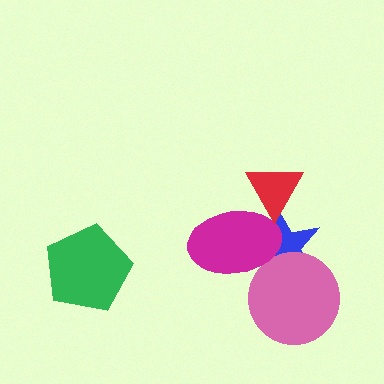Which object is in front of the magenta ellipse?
The red triangle is in front of the magenta ellipse.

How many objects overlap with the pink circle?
2 objects overlap with the pink circle.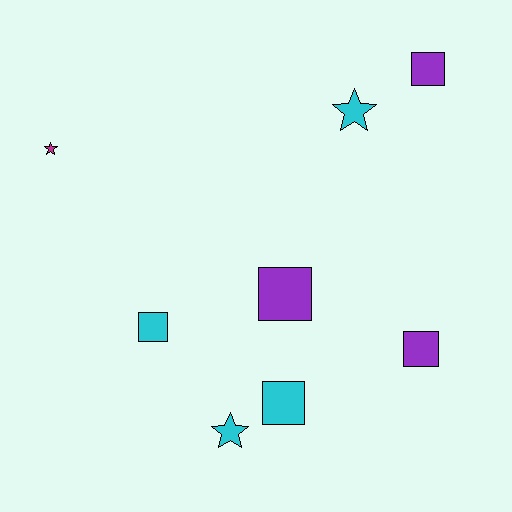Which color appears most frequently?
Cyan, with 4 objects.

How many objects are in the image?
There are 8 objects.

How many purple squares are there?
There are 3 purple squares.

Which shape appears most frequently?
Square, with 5 objects.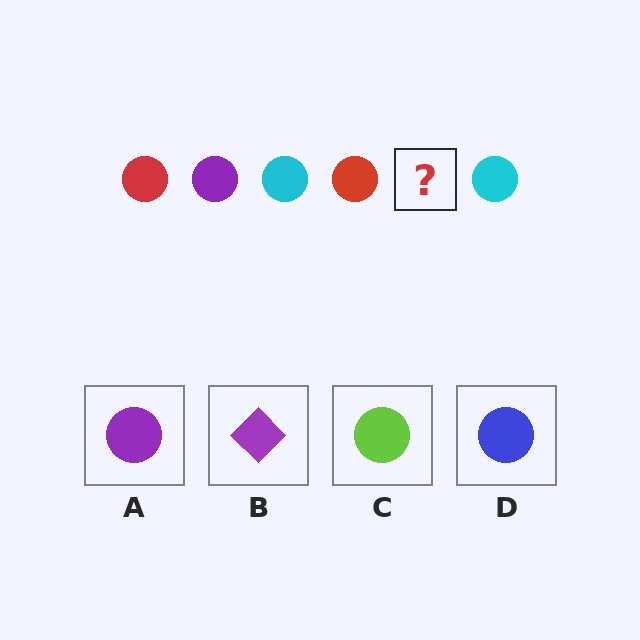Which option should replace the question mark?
Option A.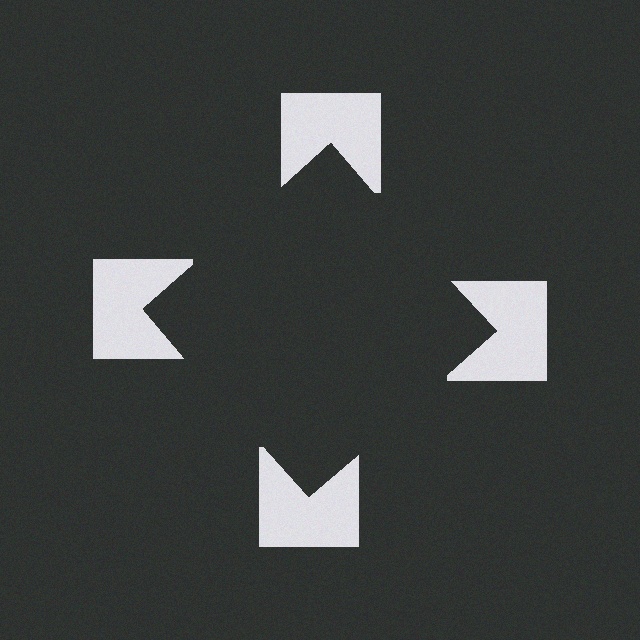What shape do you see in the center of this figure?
An illusory square — its edges are inferred from the aligned wedge cuts in the notched squares, not physically drawn.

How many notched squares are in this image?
There are 4 — one at each vertex of the illusory square.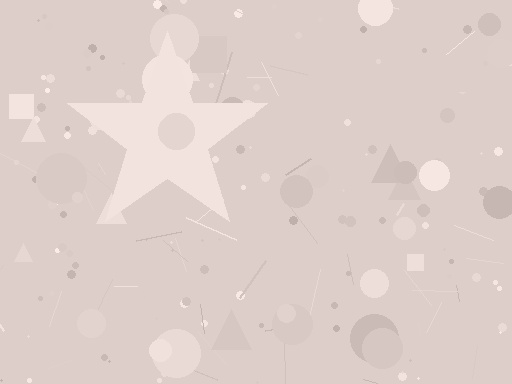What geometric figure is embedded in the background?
A star is embedded in the background.